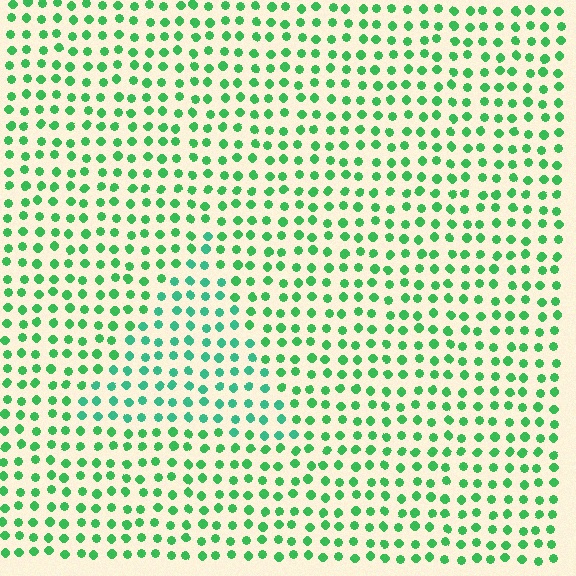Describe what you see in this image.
The image is filled with small green elements in a uniform arrangement. A triangle-shaped region is visible where the elements are tinted to a slightly different hue, forming a subtle color boundary.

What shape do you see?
I see a triangle.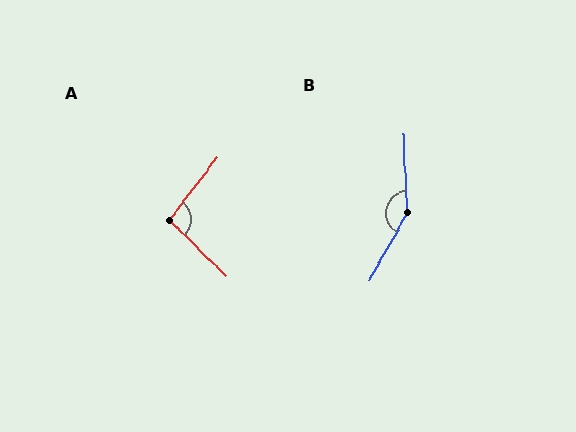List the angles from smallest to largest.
A (97°), B (148°).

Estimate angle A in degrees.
Approximately 97 degrees.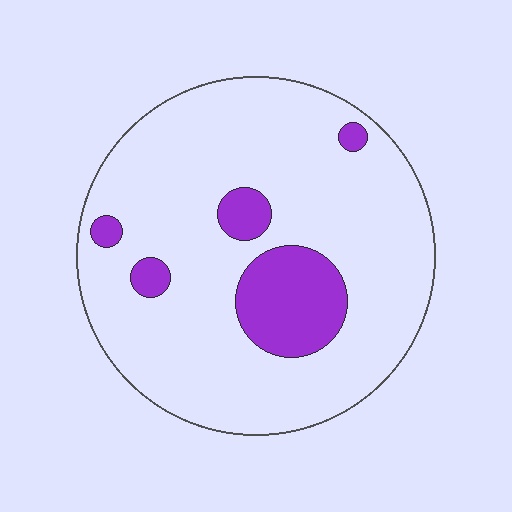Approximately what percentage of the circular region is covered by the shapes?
Approximately 15%.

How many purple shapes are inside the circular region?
5.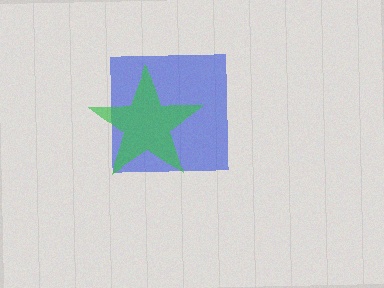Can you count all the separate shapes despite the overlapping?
Yes, there are 2 separate shapes.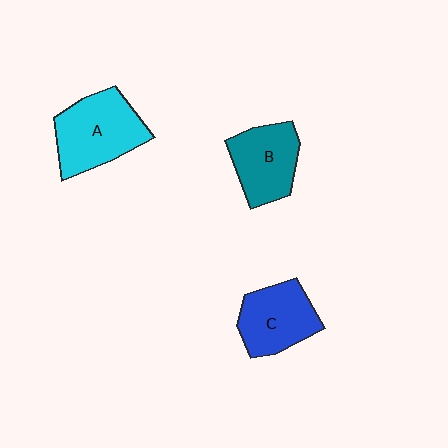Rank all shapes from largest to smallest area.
From largest to smallest: A (cyan), C (blue), B (teal).